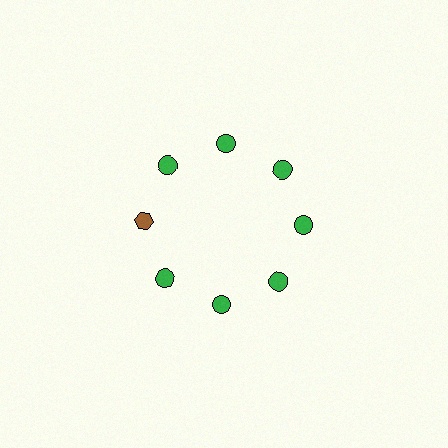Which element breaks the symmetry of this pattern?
The brown hexagon at roughly the 9 o'clock position breaks the symmetry. All other shapes are green circles.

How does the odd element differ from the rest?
It differs in both color (brown instead of green) and shape (hexagon instead of circle).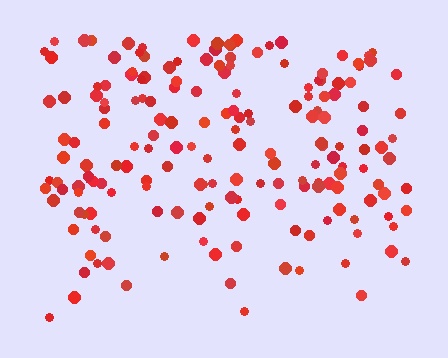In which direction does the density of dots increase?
From bottom to top, with the top side densest.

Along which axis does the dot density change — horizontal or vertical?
Vertical.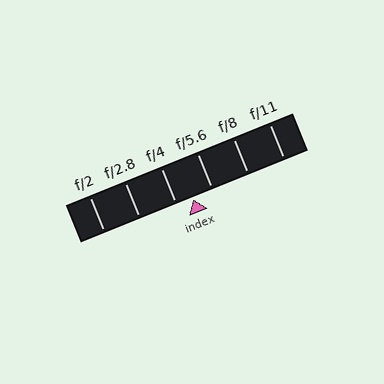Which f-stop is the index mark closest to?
The index mark is closest to f/4.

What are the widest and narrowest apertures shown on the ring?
The widest aperture shown is f/2 and the narrowest is f/11.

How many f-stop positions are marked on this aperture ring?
There are 6 f-stop positions marked.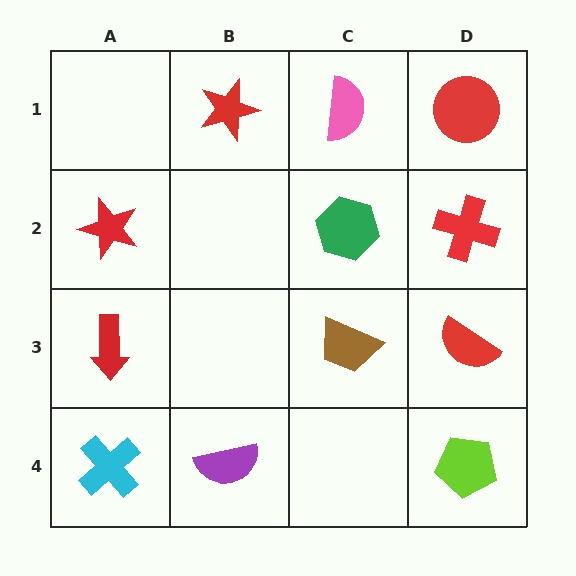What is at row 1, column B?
A red star.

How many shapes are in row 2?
3 shapes.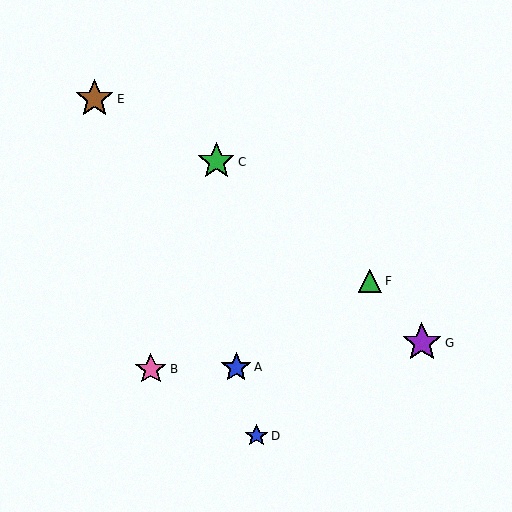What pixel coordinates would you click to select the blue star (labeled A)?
Click at (236, 367) to select the blue star A.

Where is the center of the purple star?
The center of the purple star is at (422, 343).